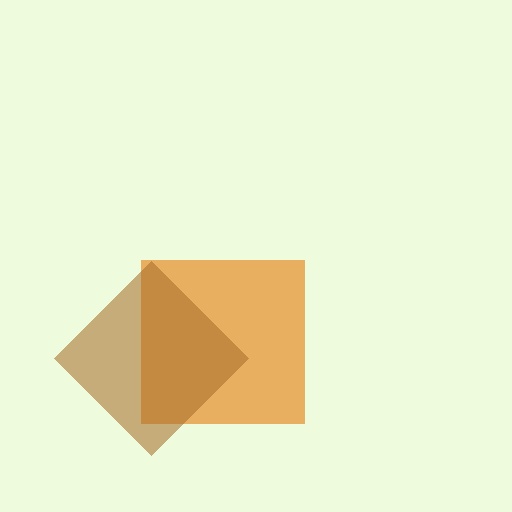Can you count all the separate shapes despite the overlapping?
Yes, there are 2 separate shapes.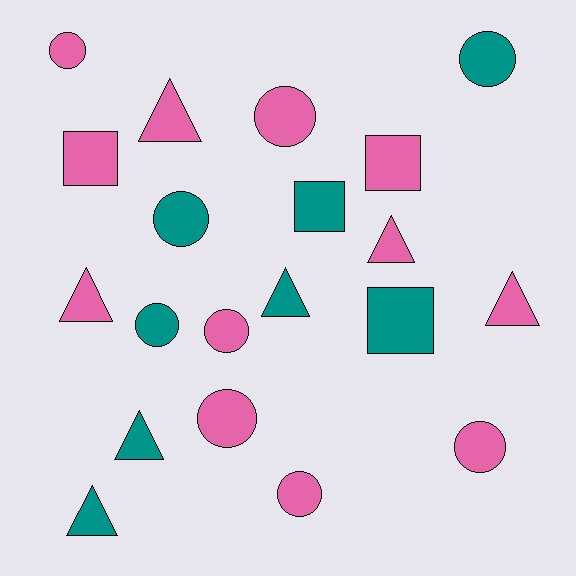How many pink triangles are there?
There are 4 pink triangles.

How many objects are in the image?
There are 20 objects.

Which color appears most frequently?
Pink, with 12 objects.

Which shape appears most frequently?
Circle, with 9 objects.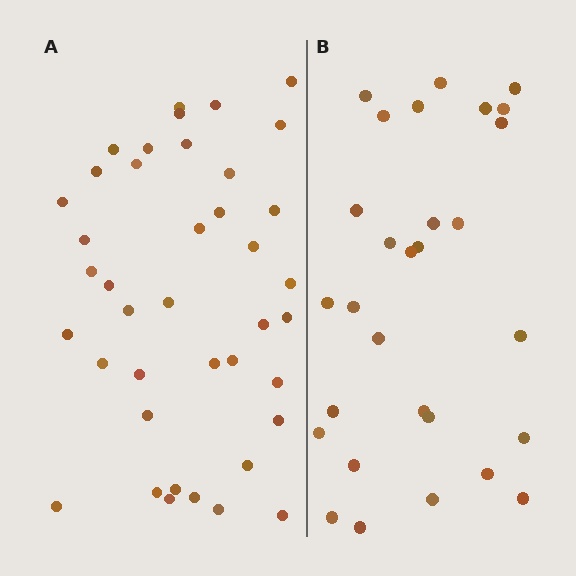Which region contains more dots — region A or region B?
Region A (the left region) has more dots.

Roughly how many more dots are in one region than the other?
Region A has roughly 12 or so more dots than region B.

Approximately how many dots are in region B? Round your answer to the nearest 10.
About 30 dots. (The exact count is 29, which rounds to 30.)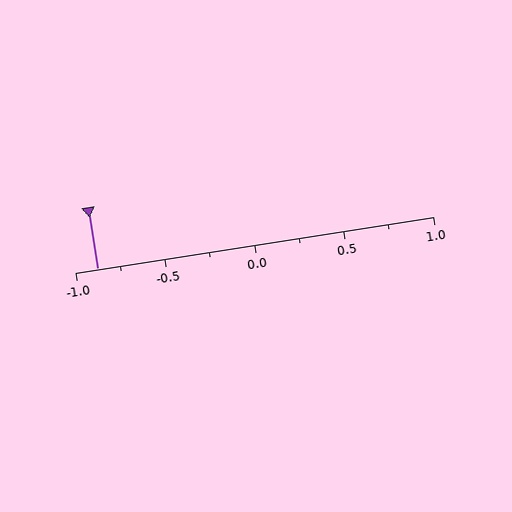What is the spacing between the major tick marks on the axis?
The major ticks are spaced 0.5 apart.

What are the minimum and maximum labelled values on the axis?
The axis runs from -1.0 to 1.0.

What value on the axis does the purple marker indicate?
The marker indicates approximately -0.88.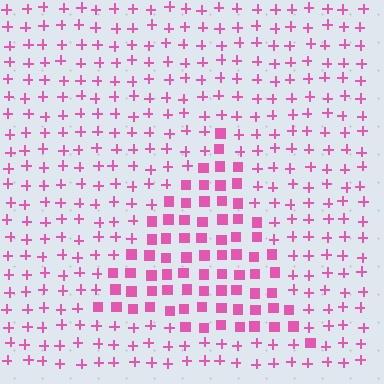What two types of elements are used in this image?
The image uses squares inside the triangle region and plus signs outside it.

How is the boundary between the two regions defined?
The boundary is defined by a change in element shape: squares inside vs. plus signs outside. All elements share the same color and spacing.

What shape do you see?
I see a triangle.